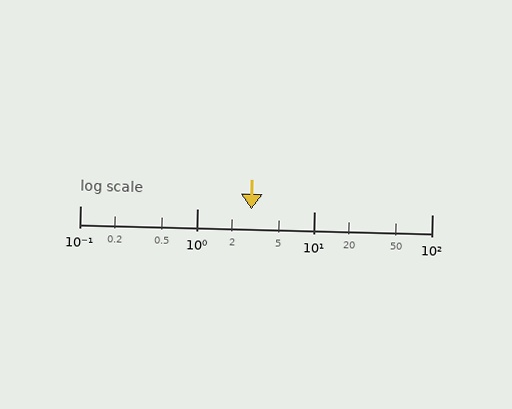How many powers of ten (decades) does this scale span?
The scale spans 3 decades, from 0.1 to 100.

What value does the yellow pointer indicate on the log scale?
The pointer indicates approximately 2.9.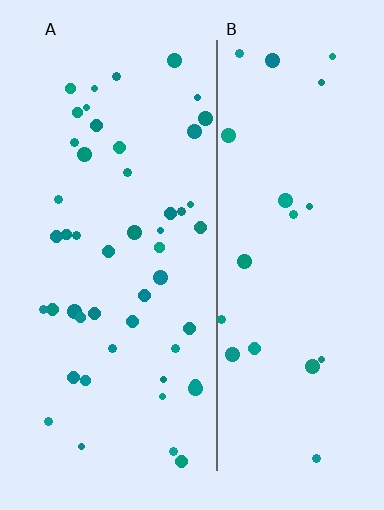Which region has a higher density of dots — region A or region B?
A (the left).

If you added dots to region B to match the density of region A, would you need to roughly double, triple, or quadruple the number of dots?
Approximately double.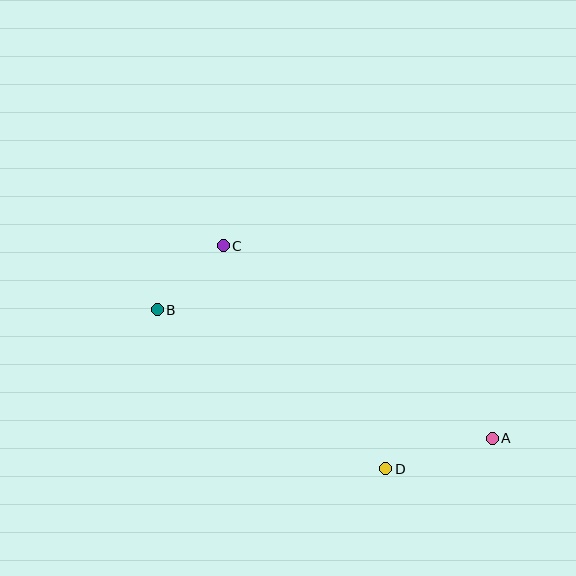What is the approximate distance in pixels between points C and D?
The distance between C and D is approximately 276 pixels.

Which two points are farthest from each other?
Points A and B are farthest from each other.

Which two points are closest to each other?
Points B and C are closest to each other.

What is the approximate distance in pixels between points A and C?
The distance between A and C is approximately 331 pixels.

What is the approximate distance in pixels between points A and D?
The distance between A and D is approximately 111 pixels.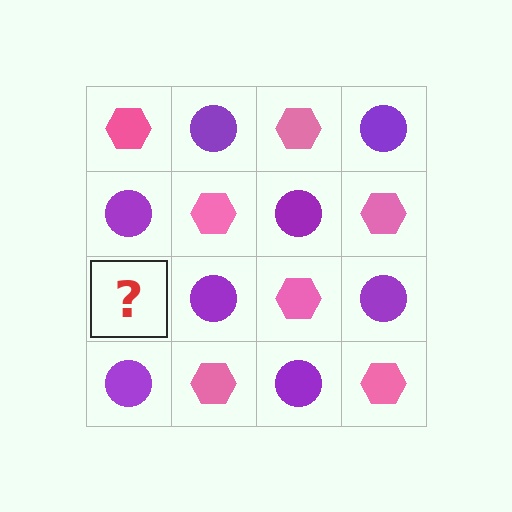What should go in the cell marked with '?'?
The missing cell should contain a pink hexagon.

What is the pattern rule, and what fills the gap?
The rule is that it alternates pink hexagon and purple circle in a checkerboard pattern. The gap should be filled with a pink hexagon.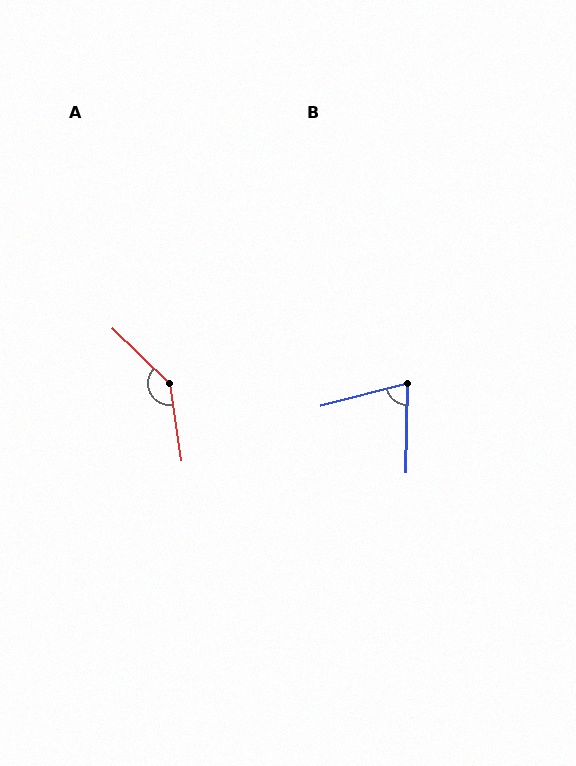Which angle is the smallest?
B, at approximately 75 degrees.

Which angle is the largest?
A, at approximately 143 degrees.